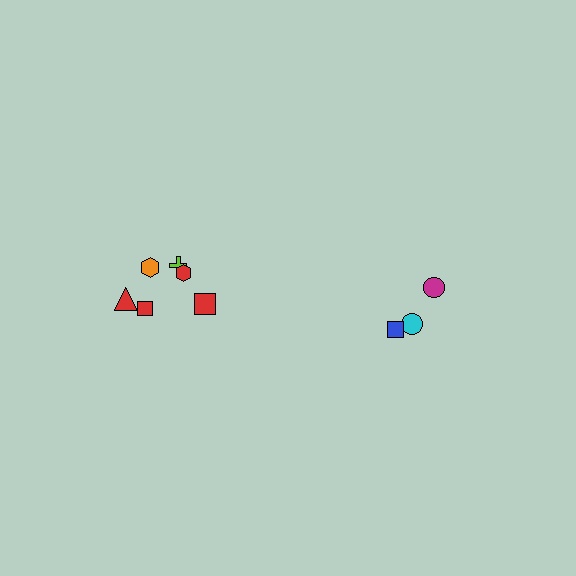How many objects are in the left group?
There are 6 objects.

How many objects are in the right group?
There are 3 objects.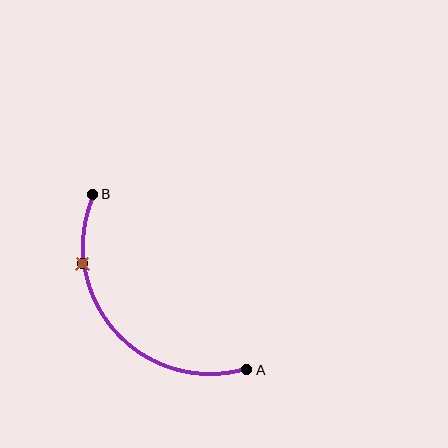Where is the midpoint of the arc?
The arc midpoint is the point on the curve farthest from the straight line joining A and B. It sits below and to the left of that line.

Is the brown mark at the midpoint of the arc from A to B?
No. The brown mark lies on the arc but is closer to endpoint B. The arc midpoint would be at the point on the curve equidistant along the arc from both A and B.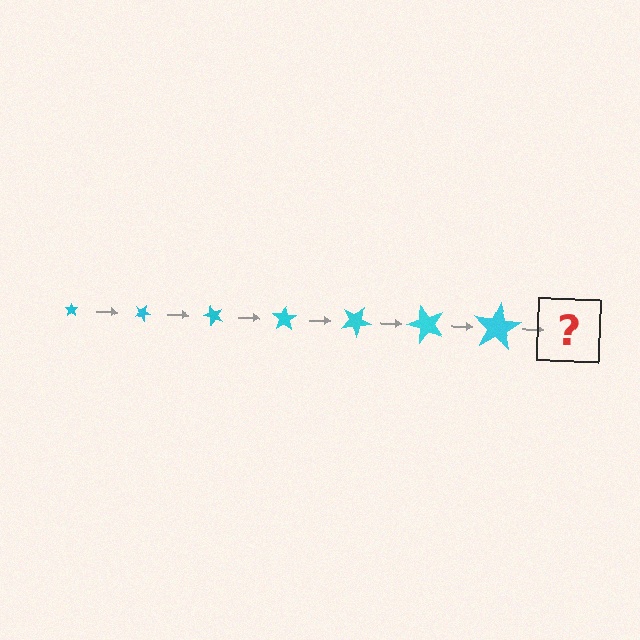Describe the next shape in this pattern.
It should be a star, larger than the previous one and rotated 175 degrees from the start.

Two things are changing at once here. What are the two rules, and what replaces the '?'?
The two rules are that the star grows larger each step and it rotates 25 degrees each step. The '?' should be a star, larger than the previous one and rotated 175 degrees from the start.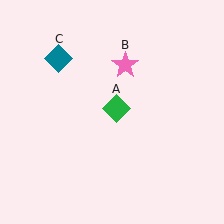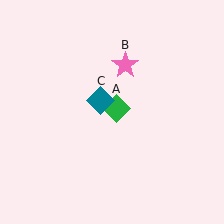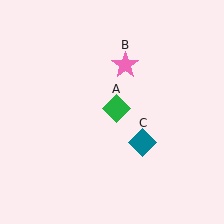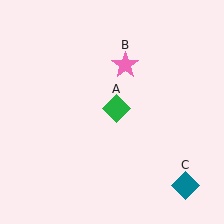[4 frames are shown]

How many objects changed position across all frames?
1 object changed position: teal diamond (object C).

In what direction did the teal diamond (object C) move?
The teal diamond (object C) moved down and to the right.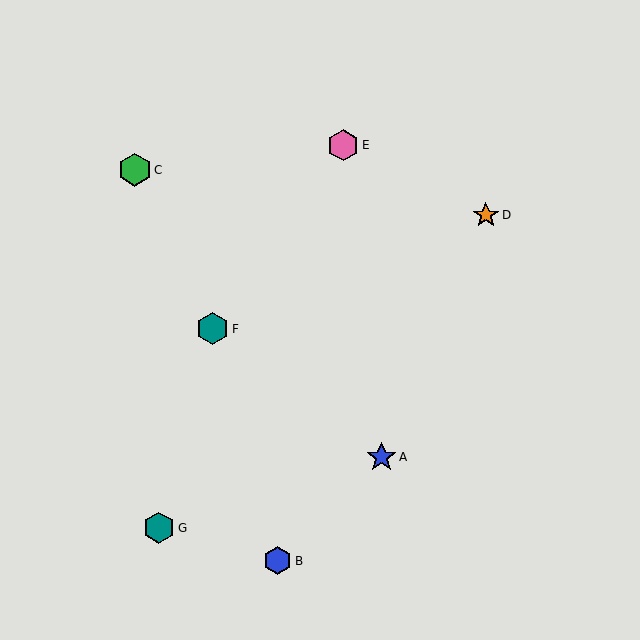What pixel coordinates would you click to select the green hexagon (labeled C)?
Click at (135, 170) to select the green hexagon C.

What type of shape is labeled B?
Shape B is a blue hexagon.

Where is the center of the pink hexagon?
The center of the pink hexagon is at (343, 145).